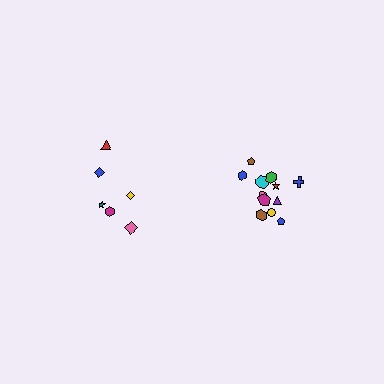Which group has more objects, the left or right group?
The right group.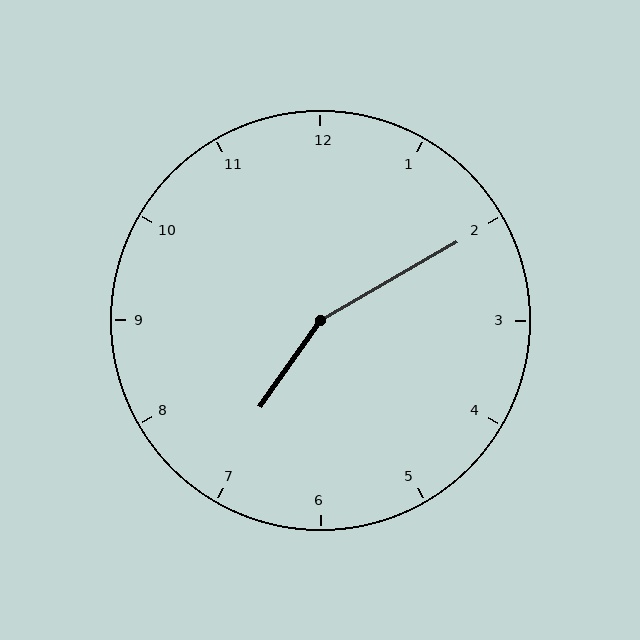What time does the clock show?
7:10.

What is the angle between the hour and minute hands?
Approximately 155 degrees.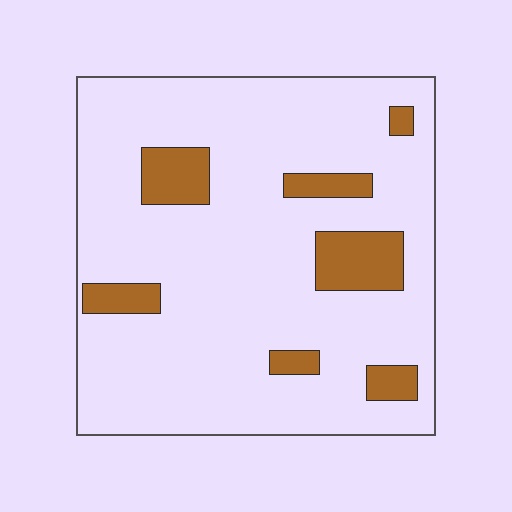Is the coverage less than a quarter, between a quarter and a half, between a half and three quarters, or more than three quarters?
Less than a quarter.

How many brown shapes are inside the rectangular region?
7.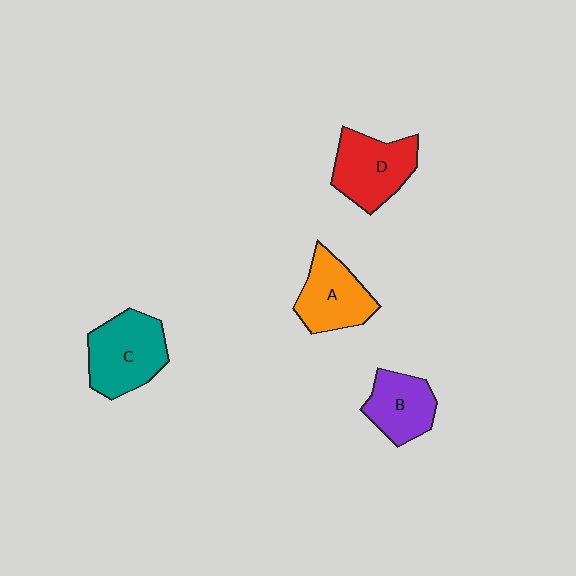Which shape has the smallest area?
Shape B (purple).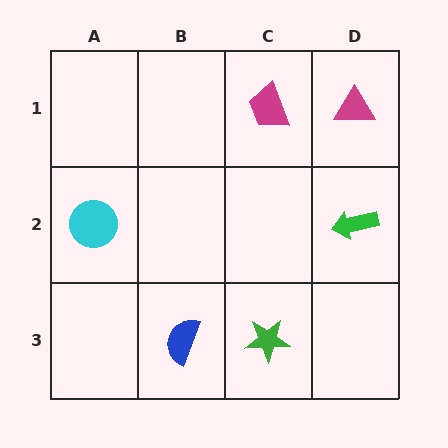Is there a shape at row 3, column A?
No, that cell is empty.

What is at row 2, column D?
A green arrow.